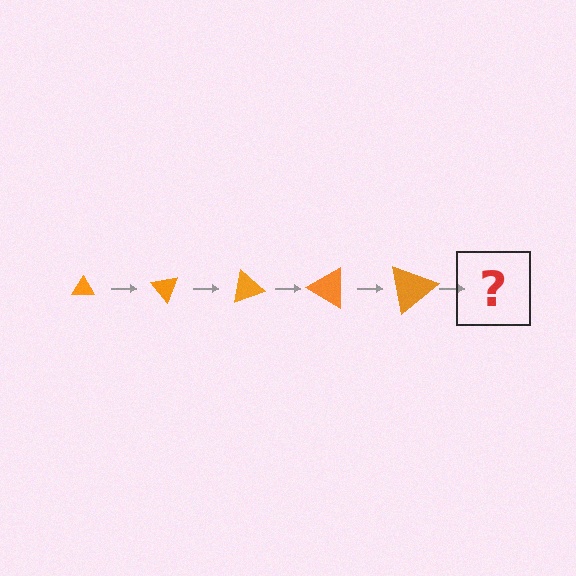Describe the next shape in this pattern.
It should be a triangle, larger than the previous one and rotated 250 degrees from the start.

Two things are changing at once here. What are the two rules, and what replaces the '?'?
The two rules are that the triangle grows larger each step and it rotates 50 degrees each step. The '?' should be a triangle, larger than the previous one and rotated 250 degrees from the start.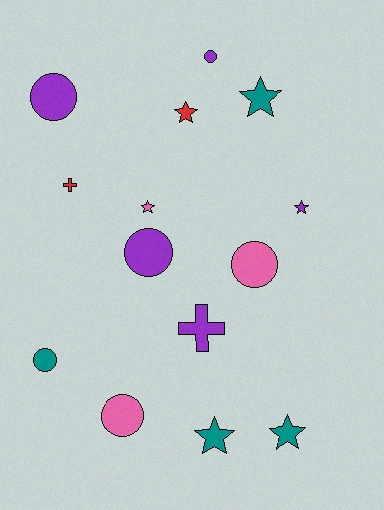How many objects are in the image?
There are 14 objects.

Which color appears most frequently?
Purple, with 5 objects.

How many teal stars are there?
There are 3 teal stars.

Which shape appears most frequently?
Star, with 6 objects.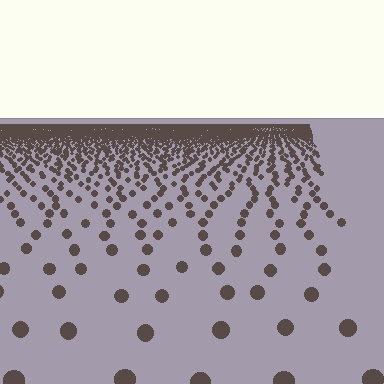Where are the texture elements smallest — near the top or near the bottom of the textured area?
Near the top.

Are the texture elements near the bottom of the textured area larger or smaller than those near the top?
Larger. Near the bottom, elements are closer to the viewer and appear at a bigger on-screen size.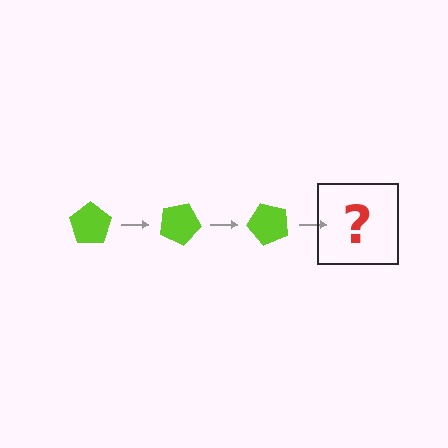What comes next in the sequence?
The next element should be a lime pentagon rotated 75 degrees.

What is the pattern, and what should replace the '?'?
The pattern is that the pentagon rotates 25 degrees each step. The '?' should be a lime pentagon rotated 75 degrees.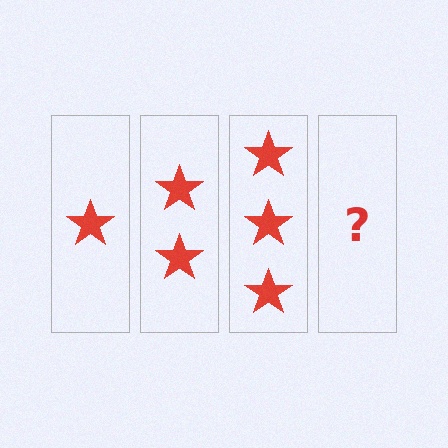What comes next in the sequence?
The next element should be 4 stars.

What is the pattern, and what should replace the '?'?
The pattern is that each step adds one more star. The '?' should be 4 stars.